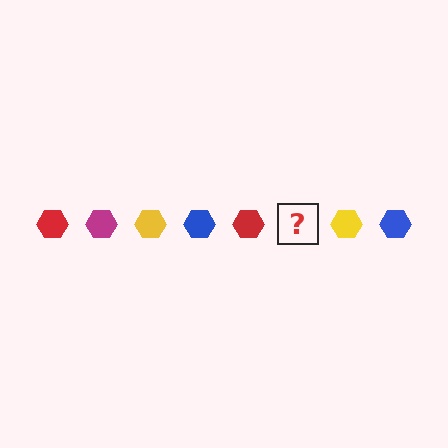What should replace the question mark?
The question mark should be replaced with a magenta hexagon.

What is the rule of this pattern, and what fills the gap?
The rule is that the pattern cycles through red, magenta, yellow, blue hexagons. The gap should be filled with a magenta hexagon.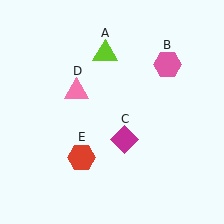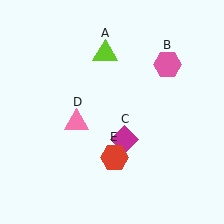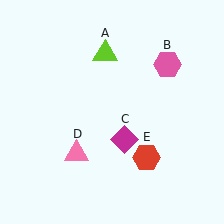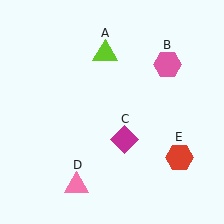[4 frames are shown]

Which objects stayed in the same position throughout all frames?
Lime triangle (object A) and pink hexagon (object B) and magenta diamond (object C) remained stationary.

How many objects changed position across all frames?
2 objects changed position: pink triangle (object D), red hexagon (object E).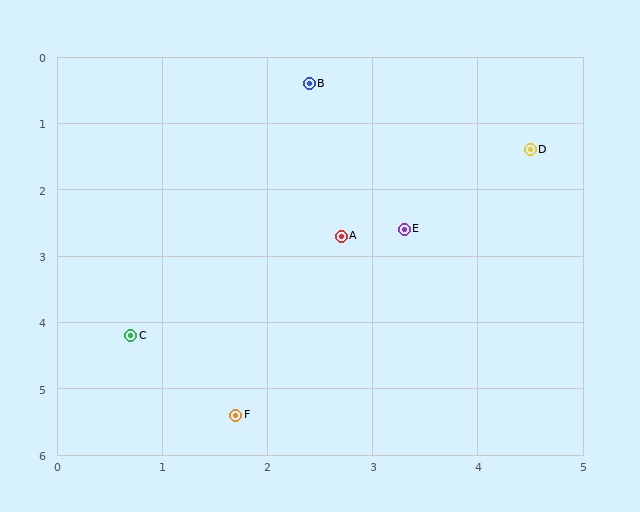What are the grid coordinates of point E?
Point E is at approximately (3.3, 2.6).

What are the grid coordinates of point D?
Point D is at approximately (4.5, 1.4).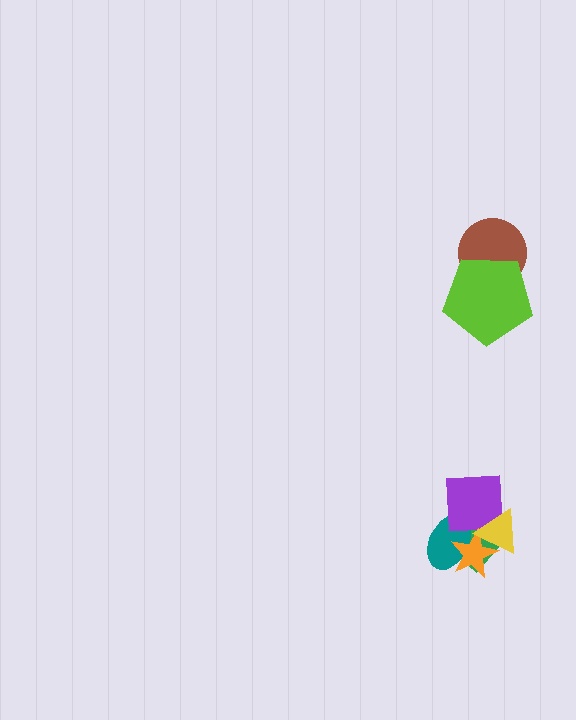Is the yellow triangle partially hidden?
No, no other shape covers it.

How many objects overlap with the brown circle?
1 object overlaps with the brown circle.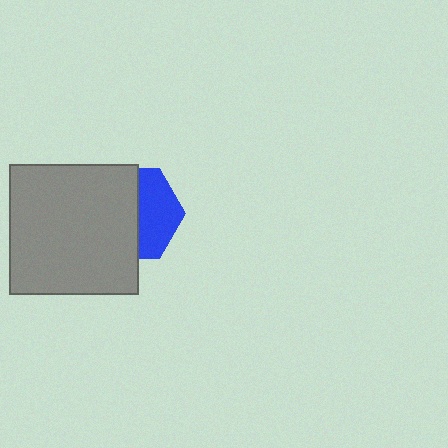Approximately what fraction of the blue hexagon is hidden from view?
Roughly 58% of the blue hexagon is hidden behind the gray square.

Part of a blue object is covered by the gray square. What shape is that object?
It is a hexagon.